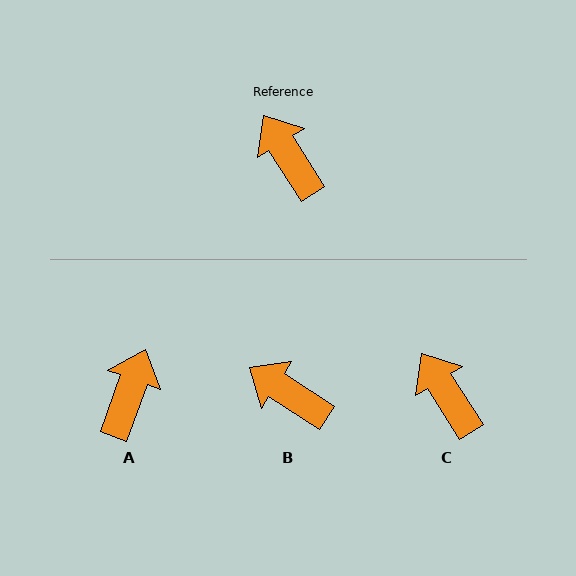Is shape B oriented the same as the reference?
No, it is off by about 24 degrees.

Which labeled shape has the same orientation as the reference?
C.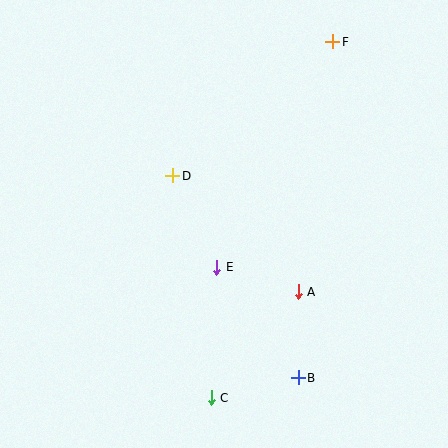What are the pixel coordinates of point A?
Point A is at (298, 292).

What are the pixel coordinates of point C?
Point C is at (211, 398).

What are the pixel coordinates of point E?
Point E is at (217, 267).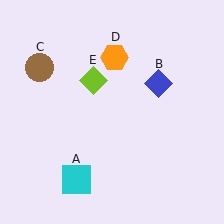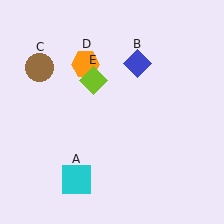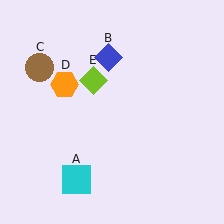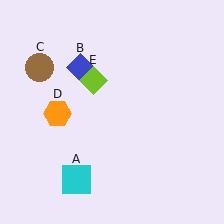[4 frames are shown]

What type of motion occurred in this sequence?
The blue diamond (object B), orange hexagon (object D) rotated counterclockwise around the center of the scene.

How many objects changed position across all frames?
2 objects changed position: blue diamond (object B), orange hexagon (object D).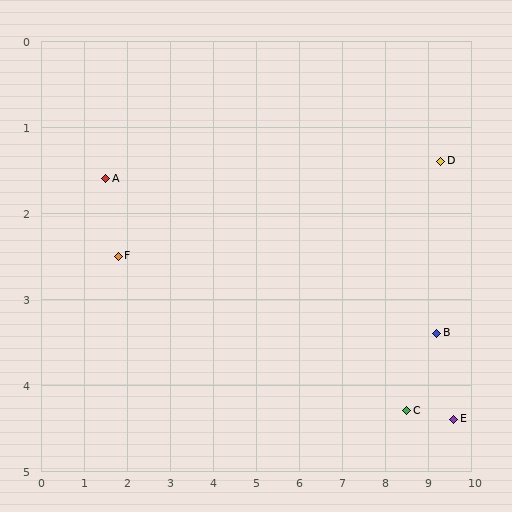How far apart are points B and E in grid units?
Points B and E are about 1.1 grid units apart.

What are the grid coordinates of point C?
Point C is at approximately (8.5, 4.3).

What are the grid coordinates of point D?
Point D is at approximately (9.3, 1.4).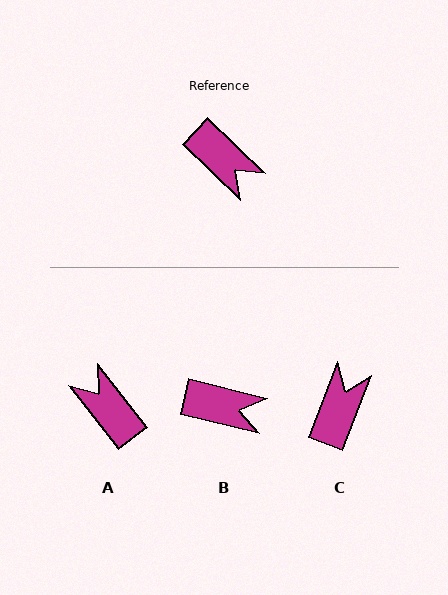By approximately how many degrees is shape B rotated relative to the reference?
Approximately 30 degrees counter-clockwise.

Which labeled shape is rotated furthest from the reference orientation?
A, about 172 degrees away.